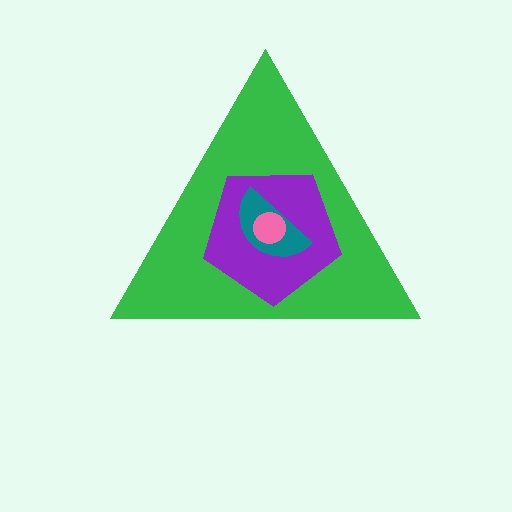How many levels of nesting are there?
4.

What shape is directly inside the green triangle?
The purple pentagon.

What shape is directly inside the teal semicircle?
The pink circle.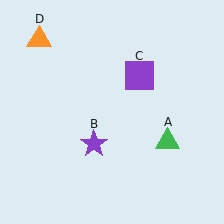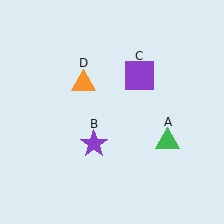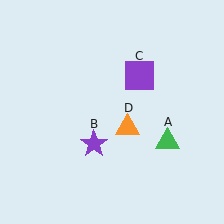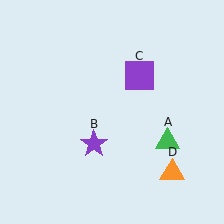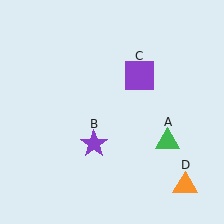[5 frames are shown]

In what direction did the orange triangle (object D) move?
The orange triangle (object D) moved down and to the right.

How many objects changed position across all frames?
1 object changed position: orange triangle (object D).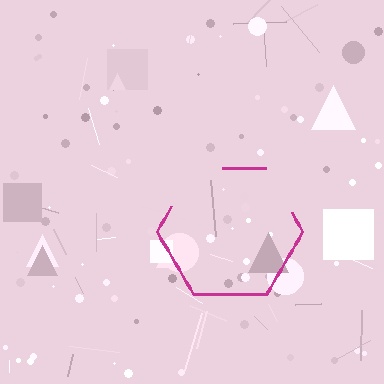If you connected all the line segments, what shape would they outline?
They would outline a hexagon.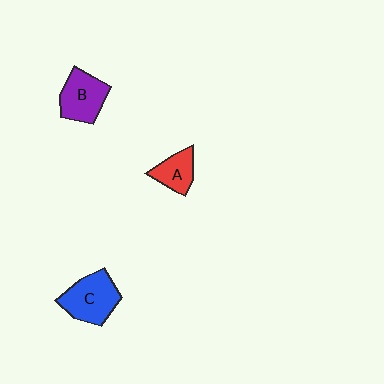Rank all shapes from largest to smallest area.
From largest to smallest: C (blue), B (purple), A (red).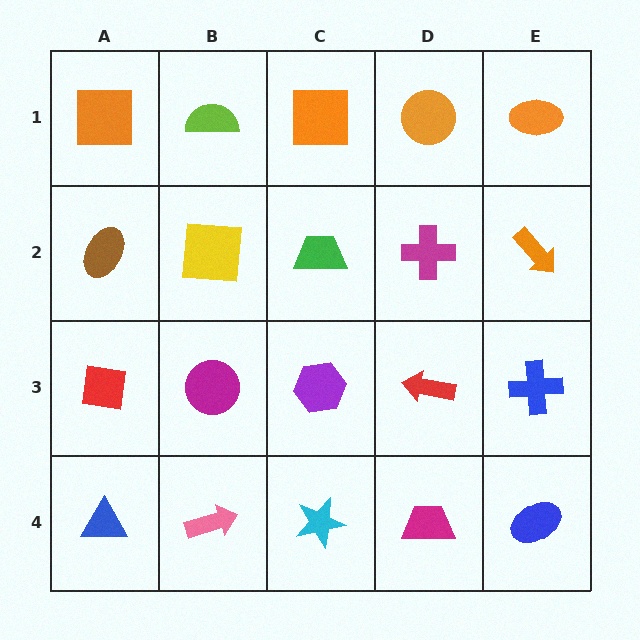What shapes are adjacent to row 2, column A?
An orange square (row 1, column A), a red square (row 3, column A), a yellow square (row 2, column B).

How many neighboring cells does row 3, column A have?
3.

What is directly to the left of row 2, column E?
A magenta cross.